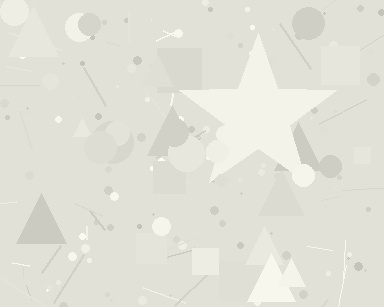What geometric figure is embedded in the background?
A star is embedded in the background.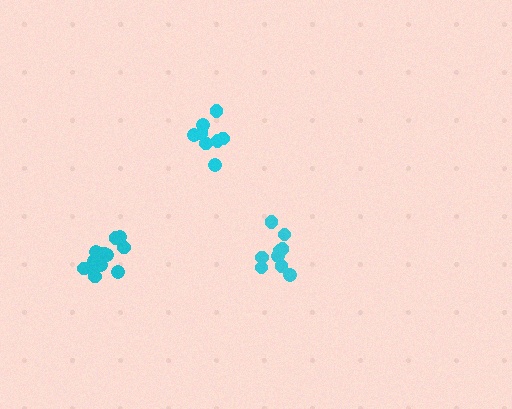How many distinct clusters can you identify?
There are 3 distinct clusters.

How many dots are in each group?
Group 1: 8 dots, Group 2: 12 dots, Group 3: 9 dots (29 total).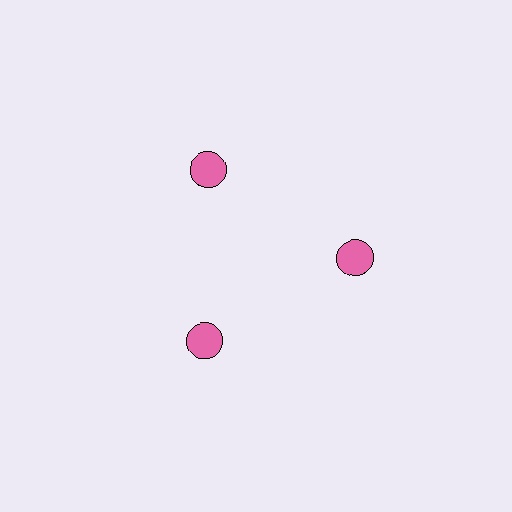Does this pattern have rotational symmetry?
Yes, this pattern has 3-fold rotational symmetry. It looks the same after rotating 120 degrees around the center.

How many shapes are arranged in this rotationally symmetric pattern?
There are 3 shapes, arranged in 3 groups of 1.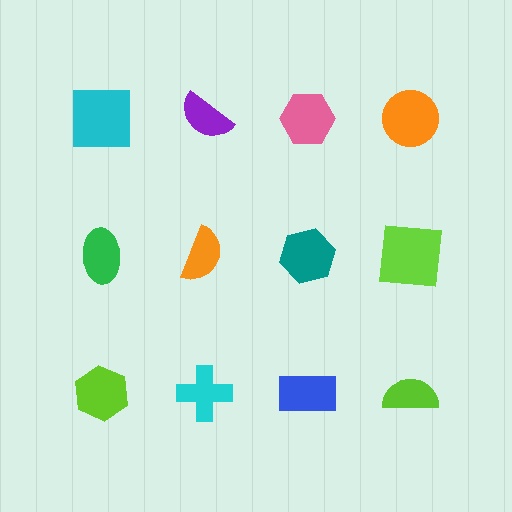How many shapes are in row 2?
4 shapes.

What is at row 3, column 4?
A lime semicircle.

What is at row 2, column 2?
An orange semicircle.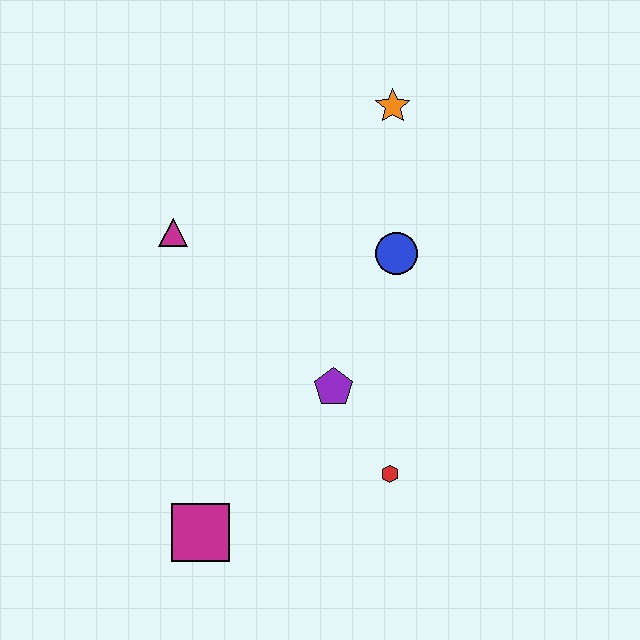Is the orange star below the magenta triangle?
No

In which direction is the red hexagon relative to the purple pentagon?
The red hexagon is below the purple pentagon.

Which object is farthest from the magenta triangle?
The red hexagon is farthest from the magenta triangle.